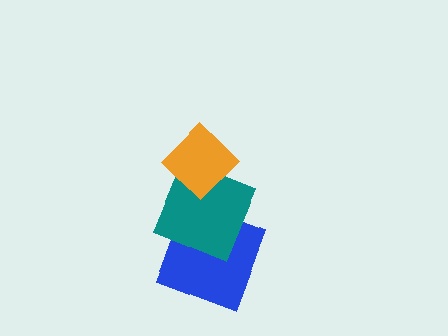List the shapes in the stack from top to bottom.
From top to bottom: the orange diamond, the teal square, the blue square.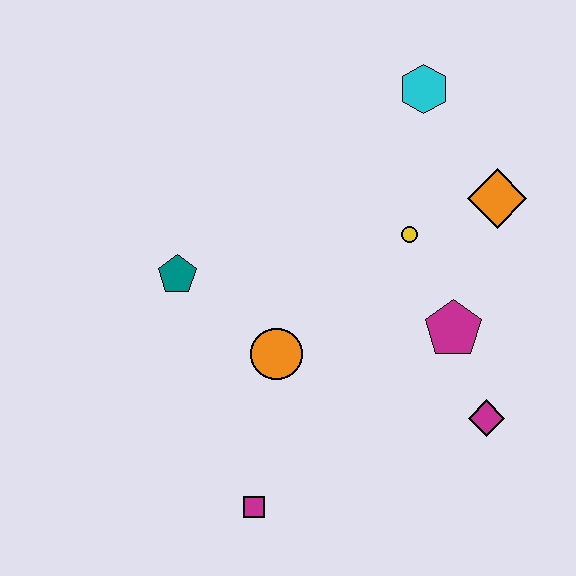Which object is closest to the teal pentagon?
The orange circle is closest to the teal pentagon.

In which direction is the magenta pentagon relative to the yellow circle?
The magenta pentagon is below the yellow circle.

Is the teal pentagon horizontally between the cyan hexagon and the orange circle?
No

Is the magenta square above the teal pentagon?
No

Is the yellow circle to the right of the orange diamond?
No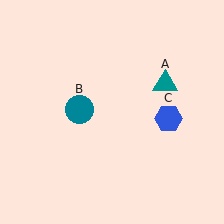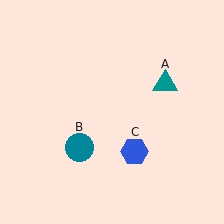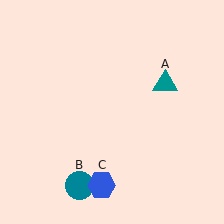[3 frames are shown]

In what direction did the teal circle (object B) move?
The teal circle (object B) moved down.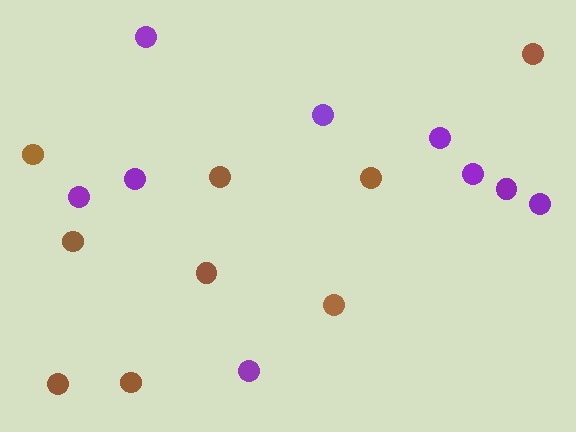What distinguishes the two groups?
There are 2 groups: one group of brown circles (9) and one group of purple circles (9).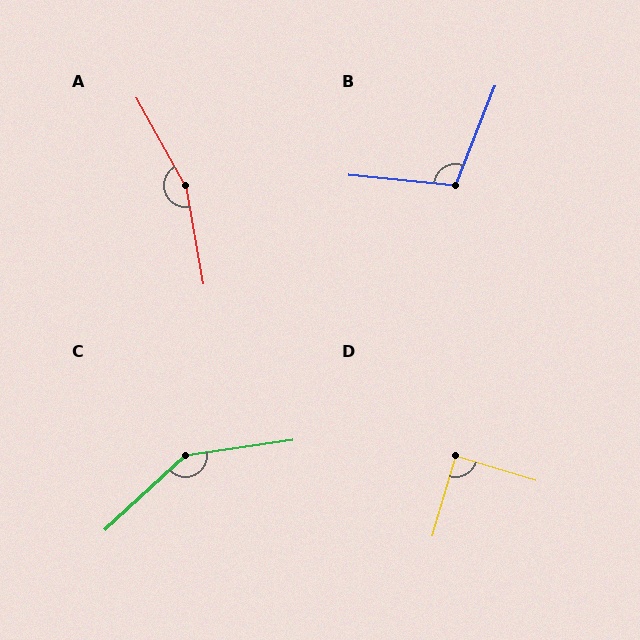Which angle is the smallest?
D, at approximately 90 degrees.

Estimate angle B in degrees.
Approximately 106 degrees.